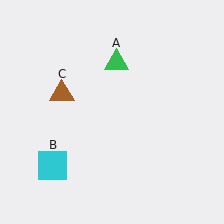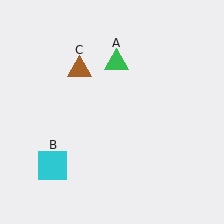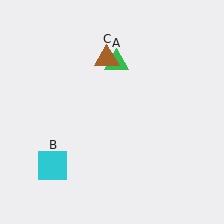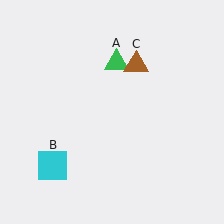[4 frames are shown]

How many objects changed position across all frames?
1 object changed position: brown triangle (object C).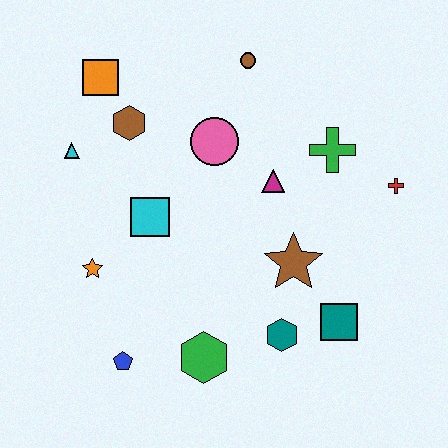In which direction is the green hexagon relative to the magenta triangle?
The green hexagon is below the magenta triangle.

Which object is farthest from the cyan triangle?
The red cross is farthest from the cyan triangle.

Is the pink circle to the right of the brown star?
No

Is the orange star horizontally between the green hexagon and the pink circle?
No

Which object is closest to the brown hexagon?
The orange square is closest to the brown hexagon.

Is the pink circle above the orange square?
No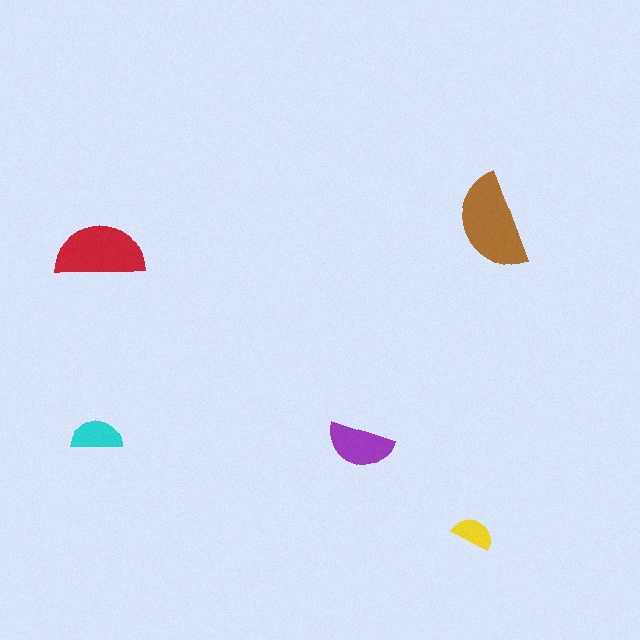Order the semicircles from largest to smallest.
the brown one, the red one, the purple one, the cyan one, the yellow one.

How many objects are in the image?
There are 5 objects in the image.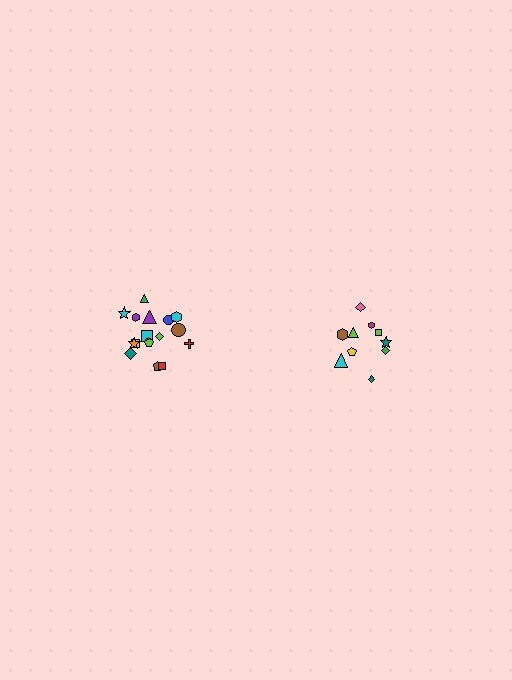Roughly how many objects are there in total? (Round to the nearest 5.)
Roughly 30 objects in total.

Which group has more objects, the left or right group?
The left group.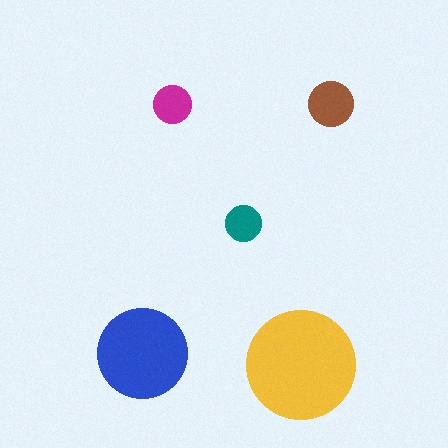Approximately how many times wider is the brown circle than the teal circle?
About 1.5 times wider.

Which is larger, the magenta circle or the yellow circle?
The yellow one.